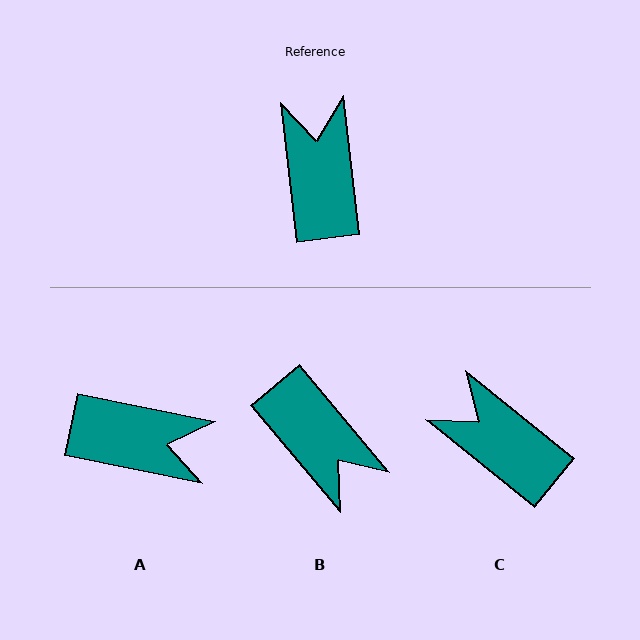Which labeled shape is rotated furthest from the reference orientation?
B, about 147 degrees away.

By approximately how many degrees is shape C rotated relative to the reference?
Approximately 45 degrees counter-clockwise.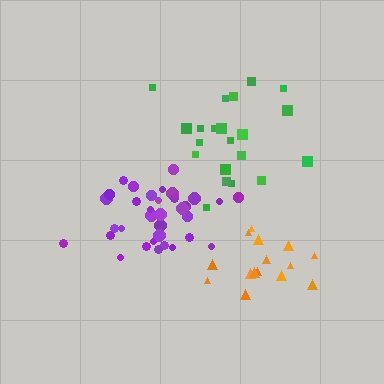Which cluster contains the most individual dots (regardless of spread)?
Purple (35).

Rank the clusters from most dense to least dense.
purple, orange, green.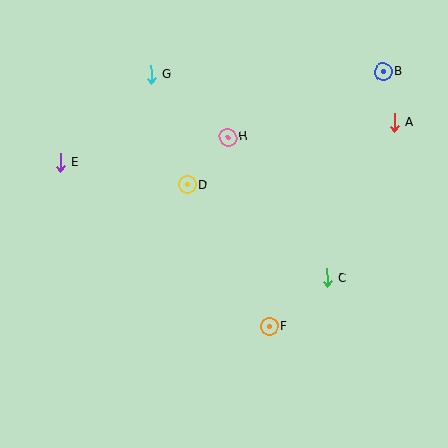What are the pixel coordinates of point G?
Point G is at (151, 74).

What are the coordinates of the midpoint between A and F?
The midpoint between A and F is at (332, 224).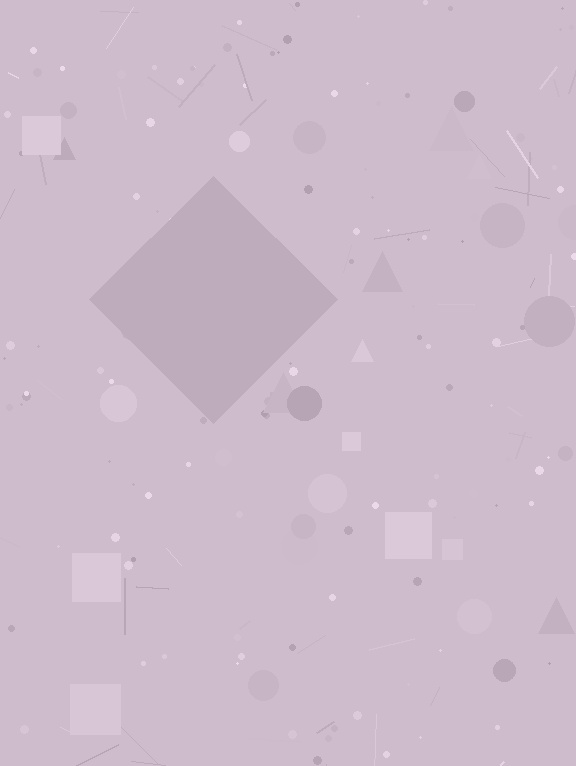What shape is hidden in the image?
A diamond is hidden in the image.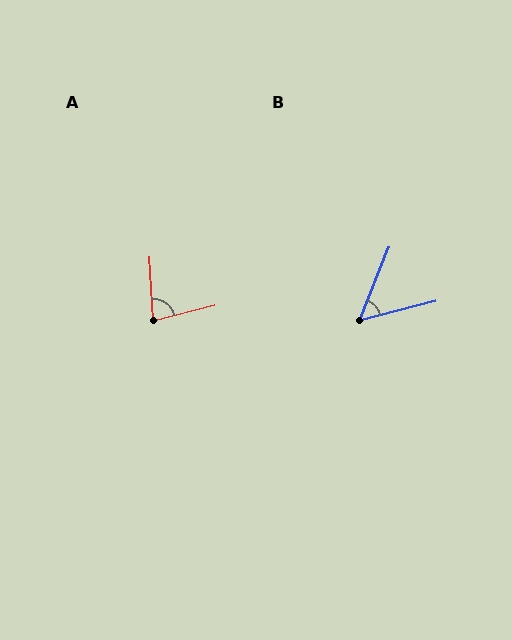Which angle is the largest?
A, at approximately 79 degrees.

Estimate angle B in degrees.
Approximately 54 degrees.